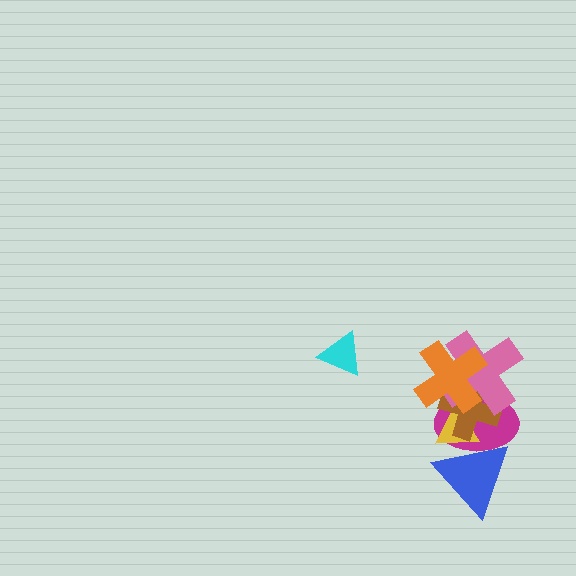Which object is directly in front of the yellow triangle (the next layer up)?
The brown cross is directly in front of the yellow triangle.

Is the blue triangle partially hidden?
No, no other shape covers it.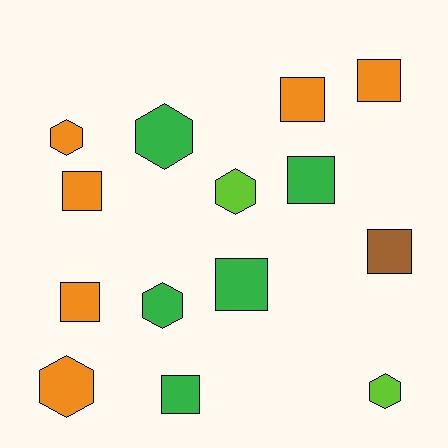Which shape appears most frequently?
Square, with 8 objects.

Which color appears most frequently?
Orange, with 6 objects.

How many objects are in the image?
There are 14 objects.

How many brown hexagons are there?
There are no brown hexagons.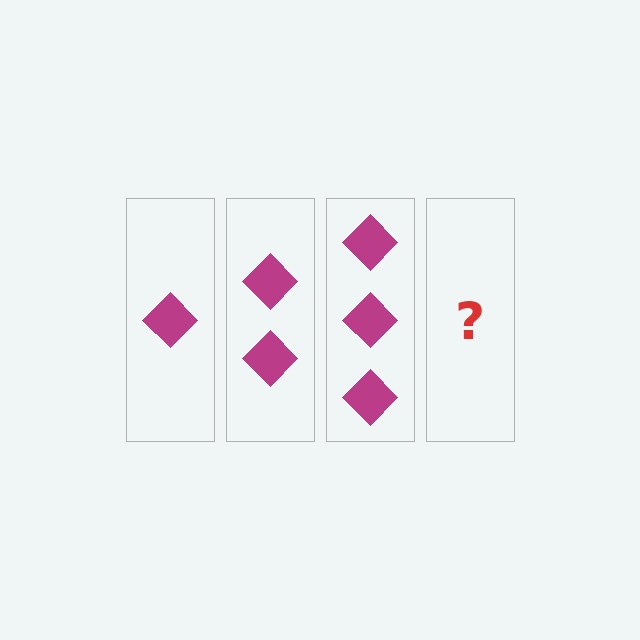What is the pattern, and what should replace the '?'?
The pattern is that each step adds one more diamond. The '?' should be 4 diamonds.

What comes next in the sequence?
The next element should be 4 diamonds.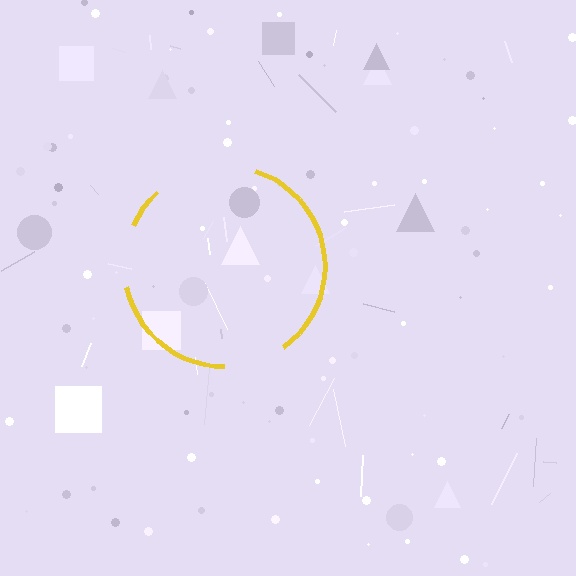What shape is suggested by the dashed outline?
The dashed outline suggests a circle.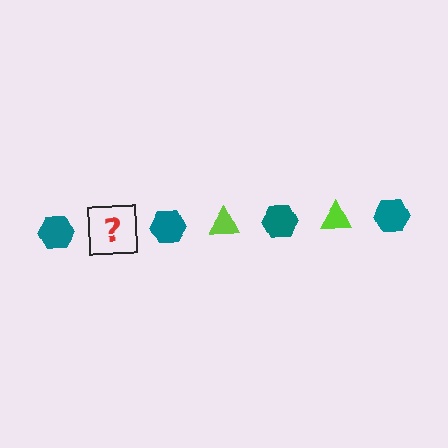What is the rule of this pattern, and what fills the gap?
The rule is that the pattern alternates between teal hexagon and lime triangle. The gap should be filled with a lime triangle.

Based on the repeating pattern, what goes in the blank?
The blank should be a lime triangle.